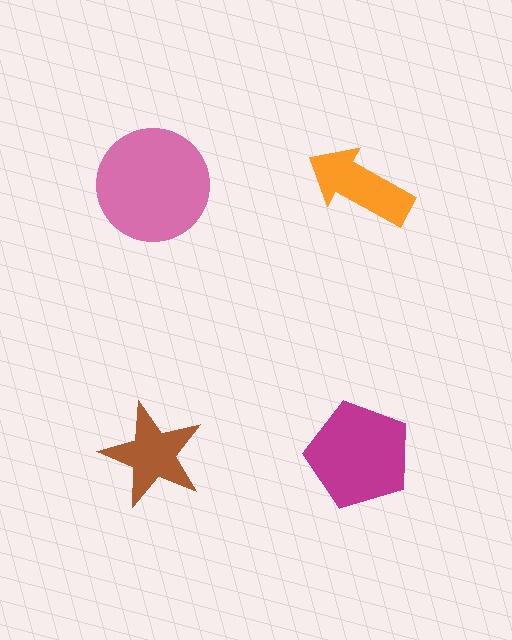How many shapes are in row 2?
2 shapes.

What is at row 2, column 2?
A magenta pentagon.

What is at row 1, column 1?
A pink circle.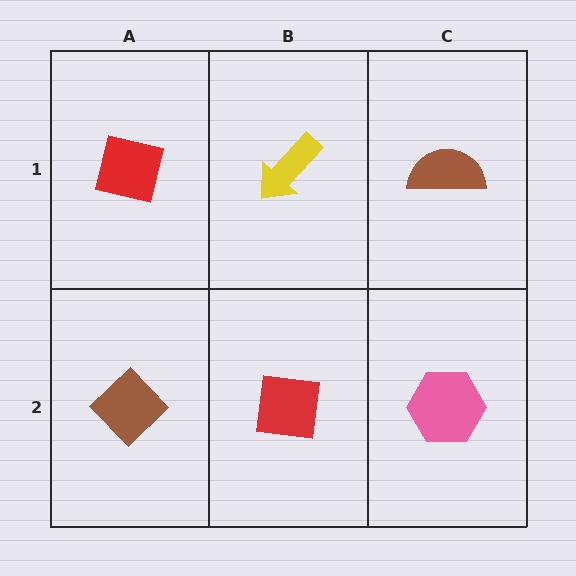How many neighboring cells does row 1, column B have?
3.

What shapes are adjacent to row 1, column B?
A red square (row 2, column B), a red square (row 1, column A), a brown semicircle (row 1, column C).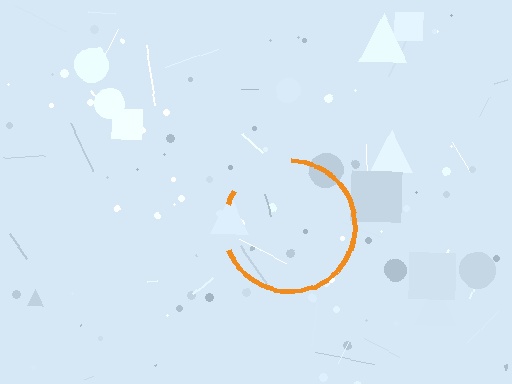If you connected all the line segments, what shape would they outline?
They would outline a circle.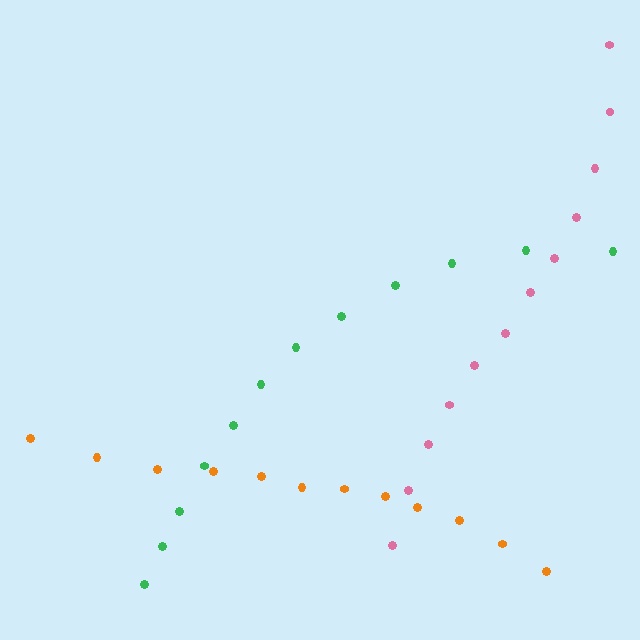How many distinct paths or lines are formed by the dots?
There are 3 distinct paths.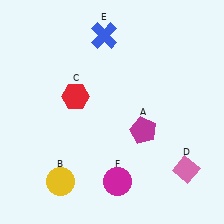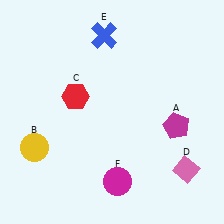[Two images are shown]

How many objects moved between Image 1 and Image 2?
2 objects moved between the two images.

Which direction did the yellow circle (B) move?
The yellow circle (B) moved up.